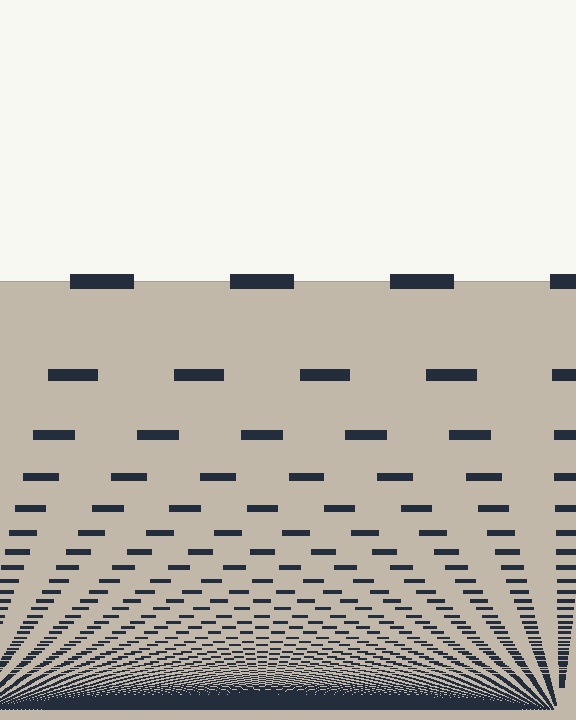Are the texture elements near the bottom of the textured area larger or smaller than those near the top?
Smaller. The gradient is inverted — elements near the bottom are smaller and denser.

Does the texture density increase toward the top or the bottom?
Density increases toward the bottom.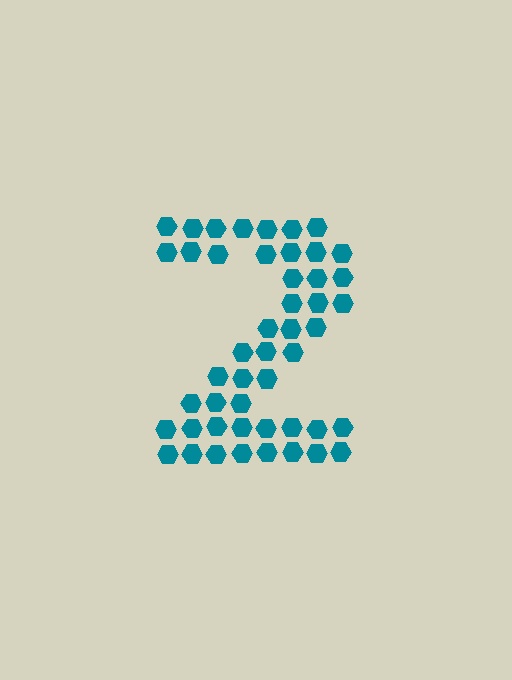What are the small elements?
The small elements are hexagons.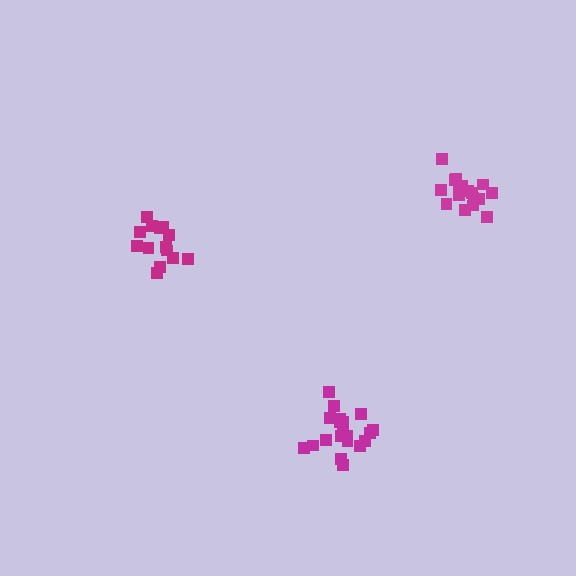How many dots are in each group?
Group 1: 20 dots, Group 2: 14 dots, Group 3: 17 dots (51 total).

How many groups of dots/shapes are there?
There are 3 groups.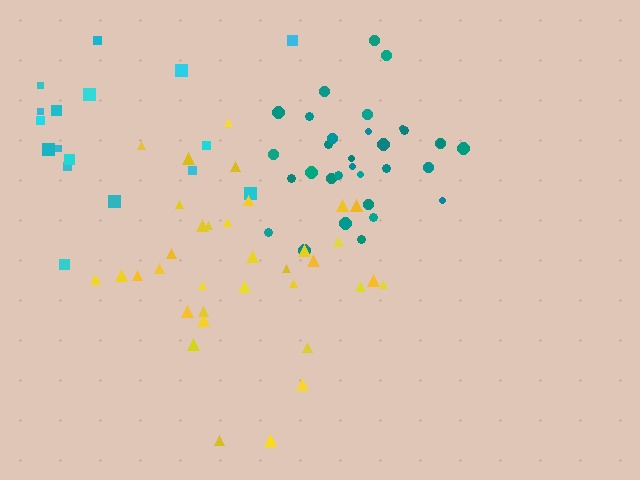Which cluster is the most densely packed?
Teal.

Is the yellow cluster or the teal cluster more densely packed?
Teal.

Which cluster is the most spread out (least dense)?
Cyan.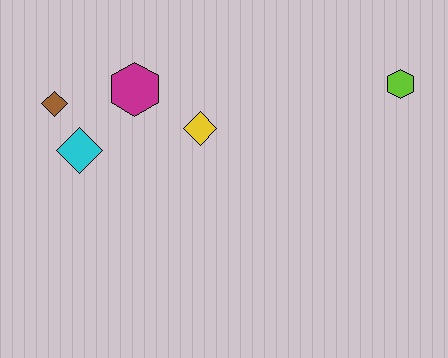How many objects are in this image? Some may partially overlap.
There are 5 objects.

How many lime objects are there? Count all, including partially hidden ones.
There is 1 lime object.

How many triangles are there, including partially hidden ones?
There are no triangles.